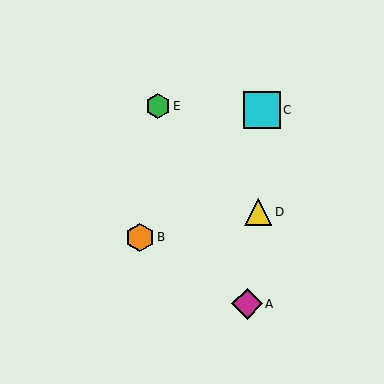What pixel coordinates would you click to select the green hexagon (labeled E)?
Click at (158, 106) to select the green hexagon E.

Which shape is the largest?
The cyan square (labeled C) is the largest.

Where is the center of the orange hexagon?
The center of the orange hexagon is at (140, 237).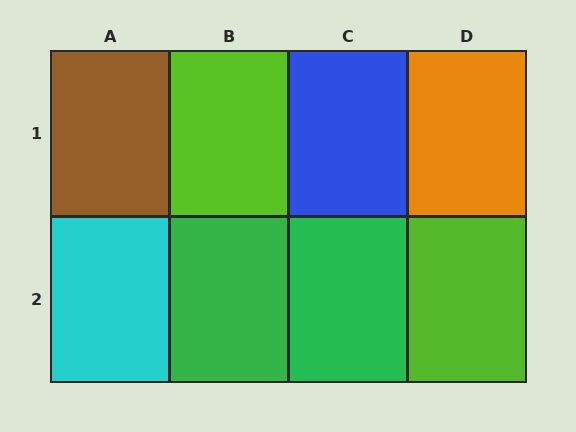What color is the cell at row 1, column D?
Orange.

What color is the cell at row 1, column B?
Lime.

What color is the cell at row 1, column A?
Brown.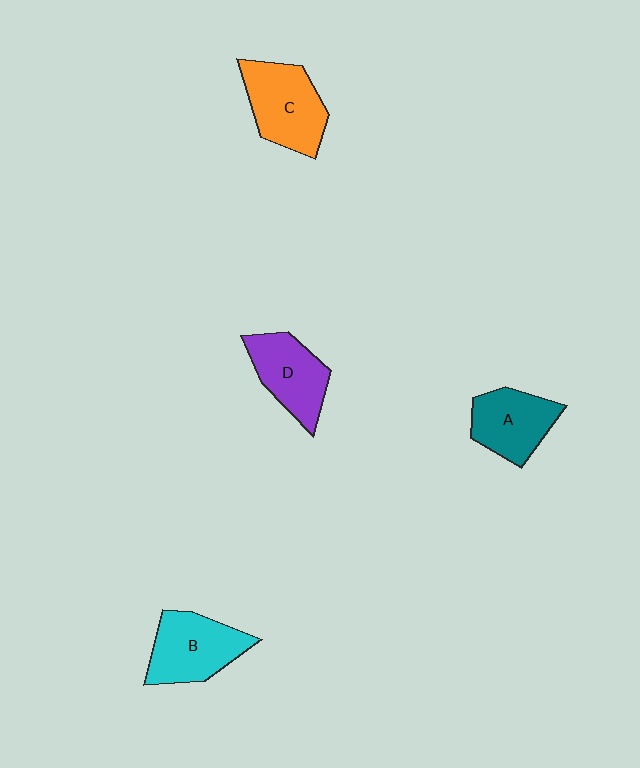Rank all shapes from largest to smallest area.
From largest to smallest: C (orange), B (cyan), D (purple), A (teal).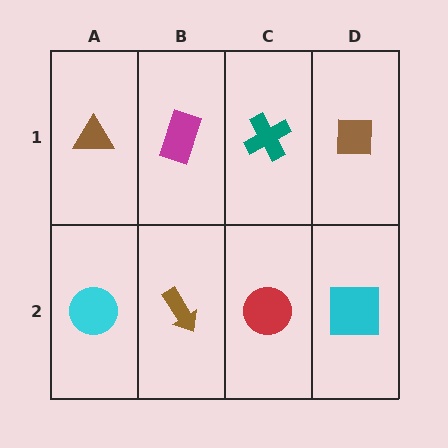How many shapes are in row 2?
4 shapes.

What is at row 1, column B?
A magenta rectangle.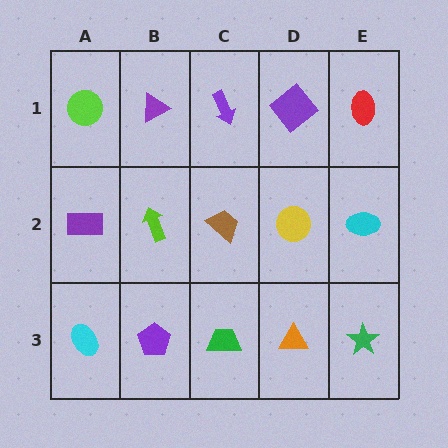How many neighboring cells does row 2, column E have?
3.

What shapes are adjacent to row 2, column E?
A red ellipse (row 1, column E), a green star (row 3, column E), a yellow circle (row 2, column D).